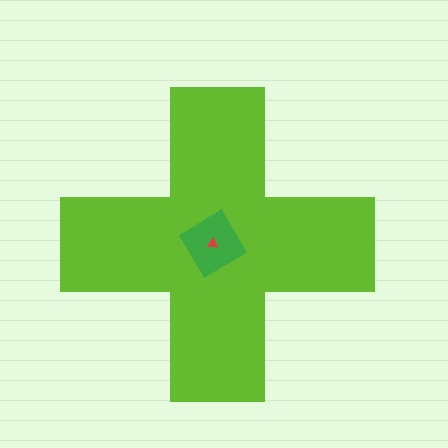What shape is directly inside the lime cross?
The green diamond.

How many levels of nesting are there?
3.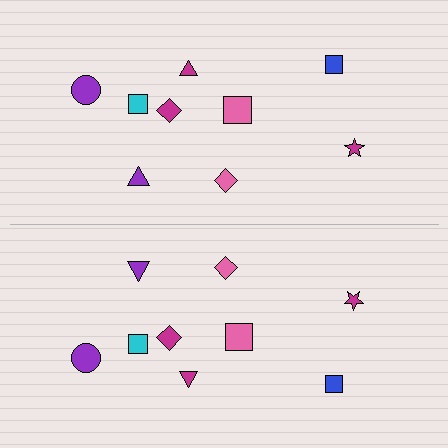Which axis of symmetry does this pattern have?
The pattern has a horizontal axis of symmetry running through the center of the image.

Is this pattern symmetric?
Yes, this pattern has bilateral (reflection) symmetry.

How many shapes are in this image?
There are 18 shapes in this image.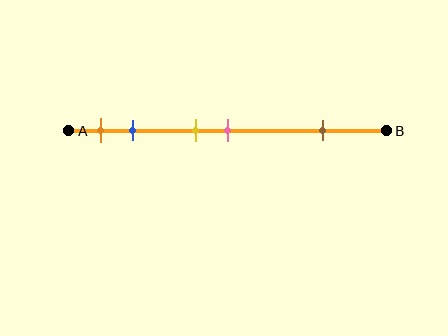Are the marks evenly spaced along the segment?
No, the marks are not evenly spaced.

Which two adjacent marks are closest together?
The yellow and pink marks are the closest adjacent pair.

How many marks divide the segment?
There are 5 marks dividing the segment.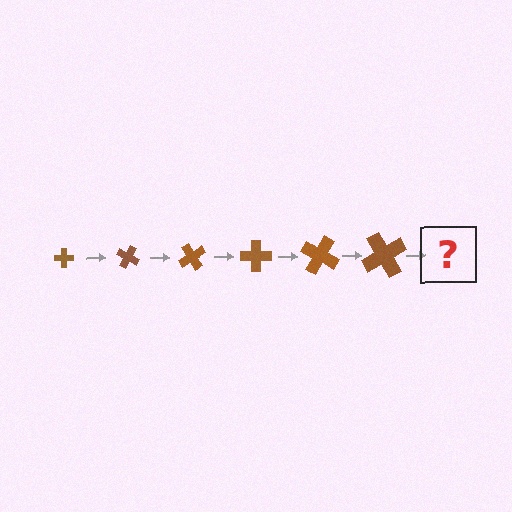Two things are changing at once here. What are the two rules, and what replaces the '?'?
The two rules are that the cross grows larger each step and it rotates 30 degrees each step. The '?' should be a cross, larger than the previous one and rotated 180 degrees from the start.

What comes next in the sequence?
The next element should be a cross, larger than the previous one and rotated 180 degrees from the start.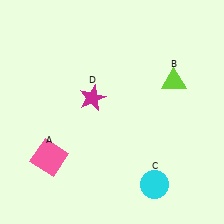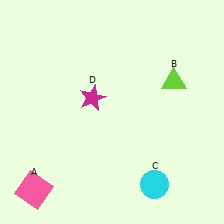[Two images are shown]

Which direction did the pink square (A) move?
The pink square (A) moved down.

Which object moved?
The pink square (A) moved down.